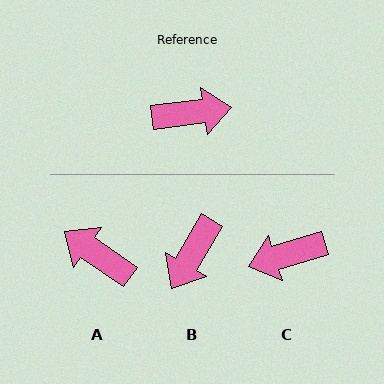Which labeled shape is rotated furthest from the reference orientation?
C, about 170 degrees away.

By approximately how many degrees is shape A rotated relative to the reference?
Approximately 138 degrees counter-clockwise.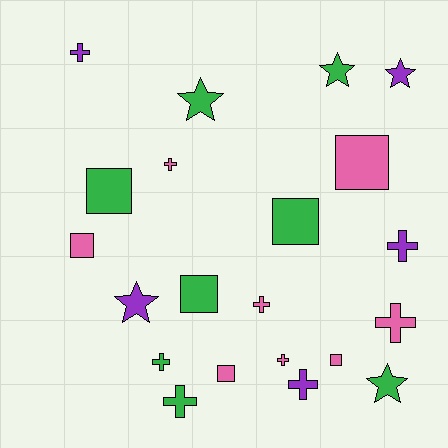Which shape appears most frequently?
Cross, with 9 objects.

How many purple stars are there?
There are 2 purple stars.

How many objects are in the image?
There are 21 objects.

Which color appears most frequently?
Green, with 8 objects.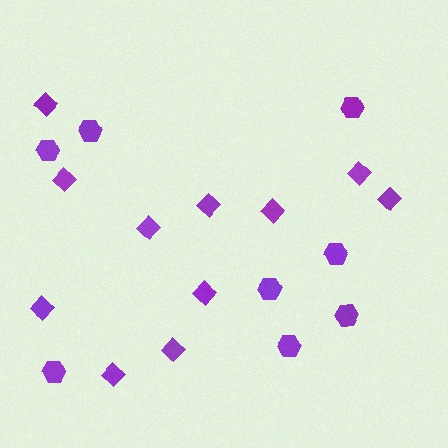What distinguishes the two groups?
There are 2 groups: one group of diamonds (11) and one group of hexagons (8).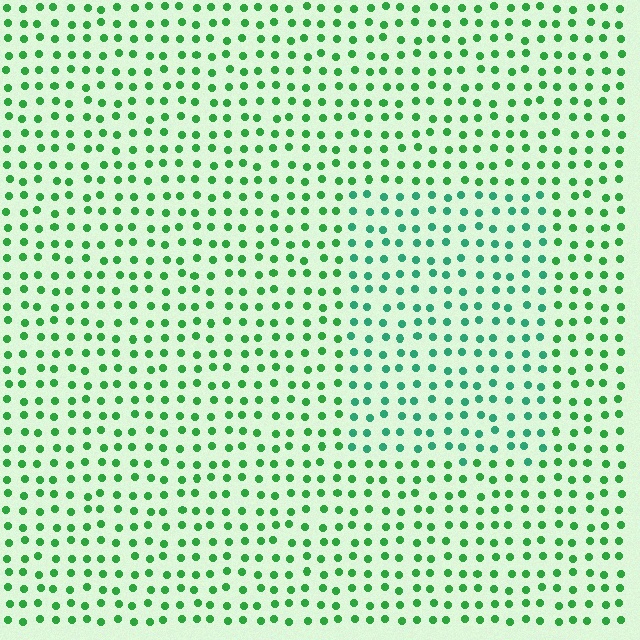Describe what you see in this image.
The image is filled with small green elements in a uniform arrangement. A rectangle-shaped region is visible where the elements are tinted to a slightly different hue, forming a subtle color boundary.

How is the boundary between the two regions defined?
The boundary is defined purely by a slight shift in hue (about 28 degrees). Spacing, size, and orientation are identical on both sides.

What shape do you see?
I see a rectangle.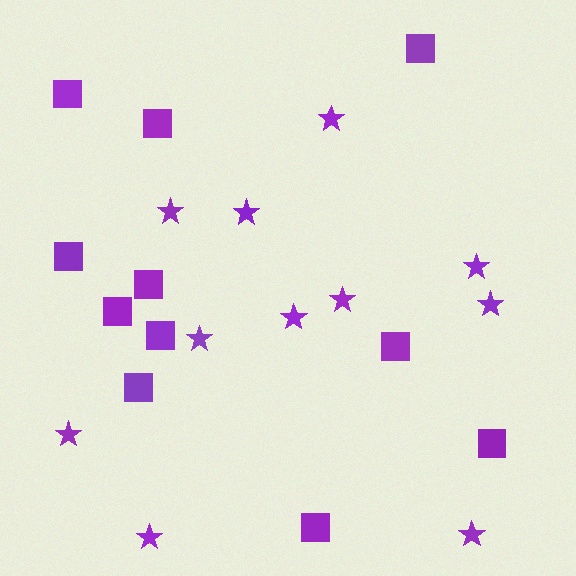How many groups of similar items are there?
There are 2 groups: one group of stars (11) and one group of squares (11).